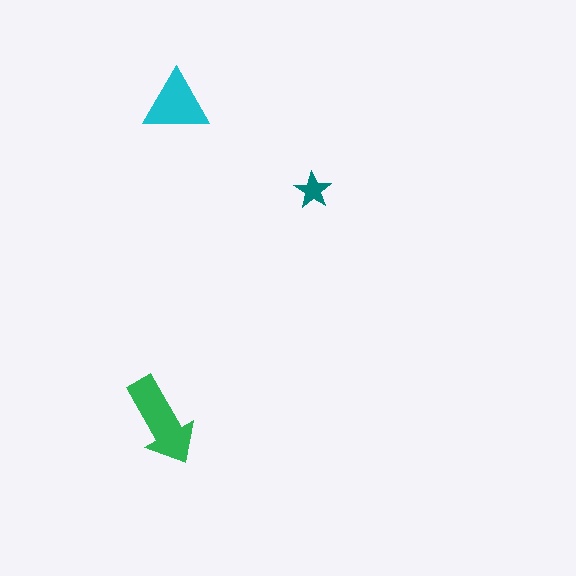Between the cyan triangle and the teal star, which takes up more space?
The cyan triangle.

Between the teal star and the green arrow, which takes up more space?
The green arrow.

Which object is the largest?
The green arrow.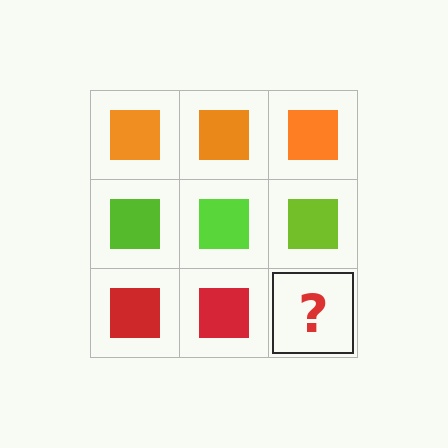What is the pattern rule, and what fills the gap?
The rule is that each row has a consistent color. The gap should be filled with a red square.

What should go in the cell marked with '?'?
The missing cell should contain a red square.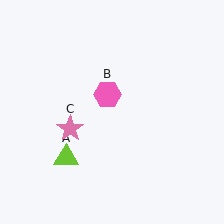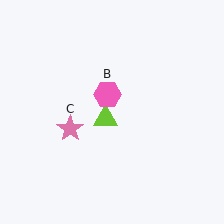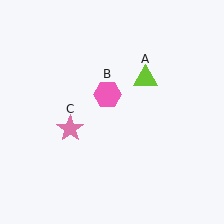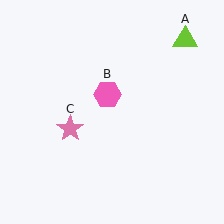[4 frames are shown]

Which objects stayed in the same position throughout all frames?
Pink hexagon (object B) and pink star (object C) remained stationary.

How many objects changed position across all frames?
1 object changed position: lime triangle (object A).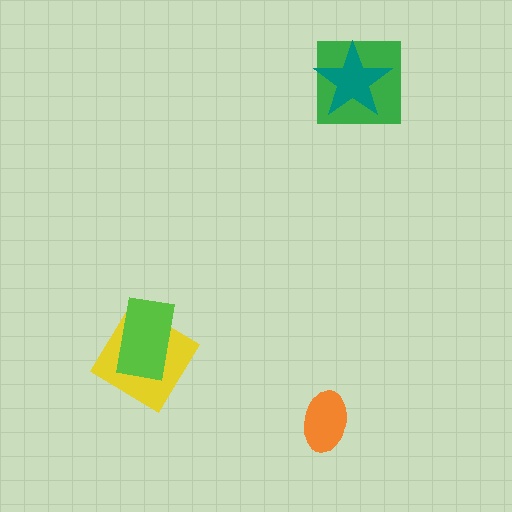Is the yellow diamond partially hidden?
Yes, it is partially covered by another shape.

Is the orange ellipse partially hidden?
No, no other shape covers it.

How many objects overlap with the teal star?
1 object overlaps with the teal star.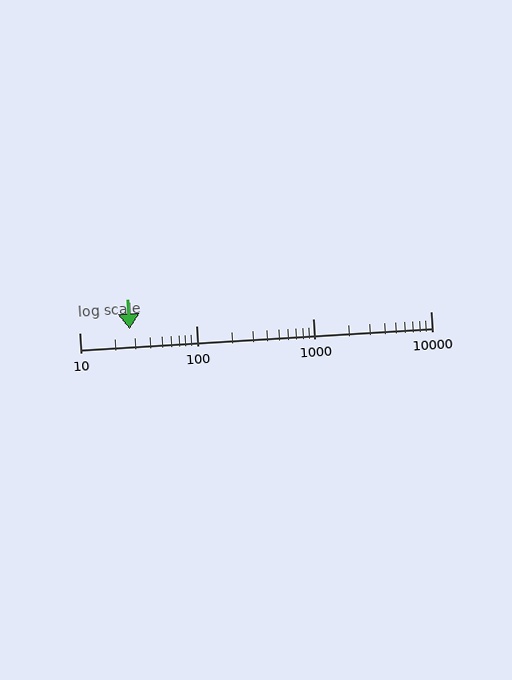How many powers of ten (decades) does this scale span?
The scale spans 3 decades, from 10 to 10000.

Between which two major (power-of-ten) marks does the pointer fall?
The pointer is between 10 and 100.